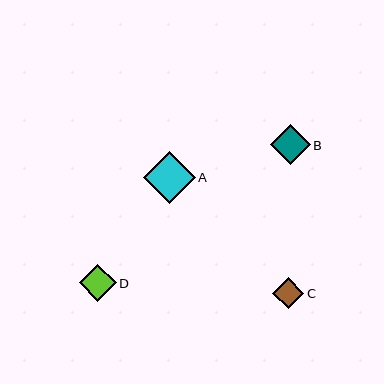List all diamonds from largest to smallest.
From largest to smallest: A, B, D, C.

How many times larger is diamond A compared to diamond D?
Diamond A is approximately 1.4 times the size of diamond D.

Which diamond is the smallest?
Diamond C is the smallest with a size of approximately 31 pixels.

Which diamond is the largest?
Diamond A is the largest with a size of approximately 52 pixels.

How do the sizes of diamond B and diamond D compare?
Diamond B and diamond D are approximately the same size.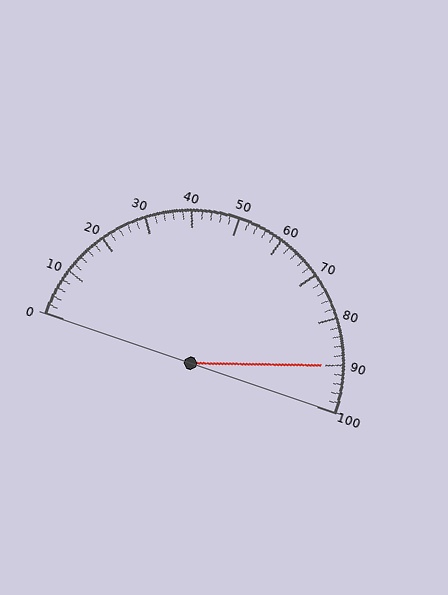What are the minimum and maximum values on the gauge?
The gauge ranges from 0 to 100.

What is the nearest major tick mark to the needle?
The nearest major tick mark is 90.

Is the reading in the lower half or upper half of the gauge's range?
The reading is in the upper half of the range (0 to 100).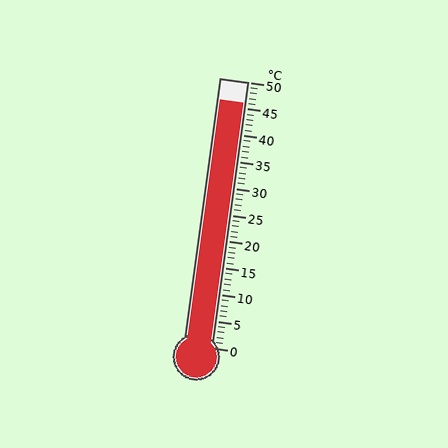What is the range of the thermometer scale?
The thermometer scale ranges from 0°C to 50°C.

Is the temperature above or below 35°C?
The temperature is above 35°C.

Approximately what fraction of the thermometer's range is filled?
The thermometer is filled to approximately 90% of its range.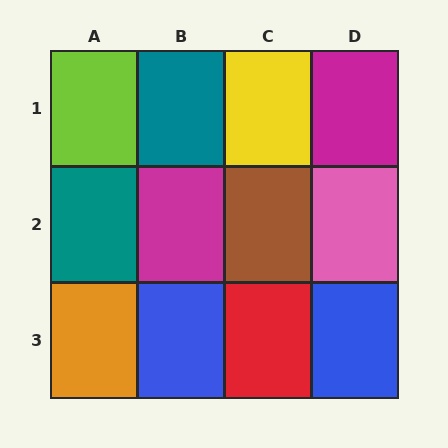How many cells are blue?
2 cells are blue.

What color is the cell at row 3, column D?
Blue.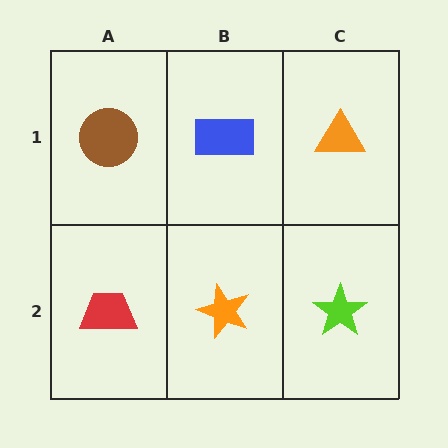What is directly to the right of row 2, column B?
A lime star.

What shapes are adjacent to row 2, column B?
A blue rectangle (row 1, column B), a red trapezoid (row 2, column A), a lime star (row 2, column C).